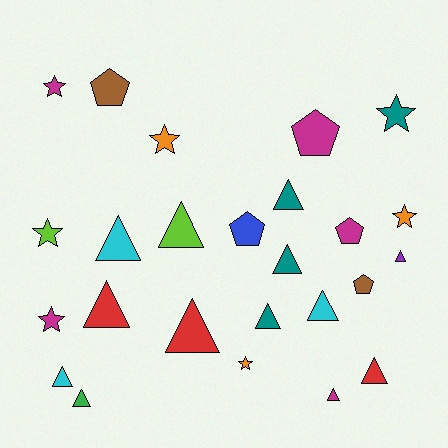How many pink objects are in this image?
There are no pink objects.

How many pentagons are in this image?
There are 5 pentagons.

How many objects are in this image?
There are 25 objects.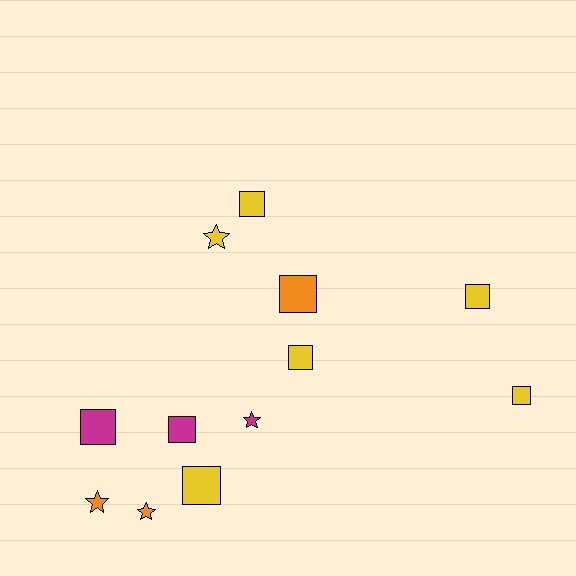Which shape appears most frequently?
Square, with 8 objects.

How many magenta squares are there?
There are 2 magenta squares.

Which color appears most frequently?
Yellow, with 6 objects.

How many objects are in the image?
There are 12 objects.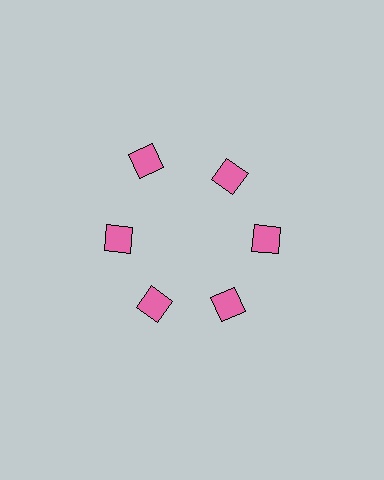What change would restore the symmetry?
The symmetry would be restored by moving it inward, back onto the ring so that all 6 squares sit at equal angles and equal distance from the center.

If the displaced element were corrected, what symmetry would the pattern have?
It would have 6-fold rotational symmetry — the pattern would map onto itself every 60 degrees.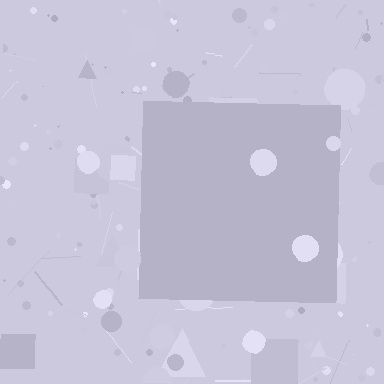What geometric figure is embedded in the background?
A square is embedded in the background.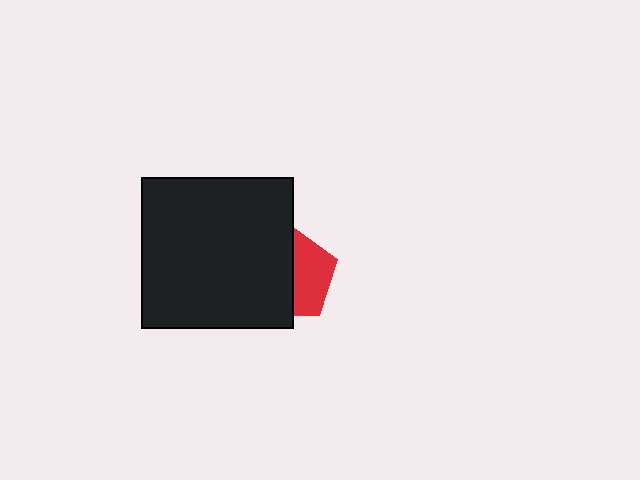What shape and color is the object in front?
The object in front is a black square.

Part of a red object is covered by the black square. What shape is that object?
It is a pentagon.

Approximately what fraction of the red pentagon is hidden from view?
Roughly 56% of the red pentagon is hidden behind the black square.